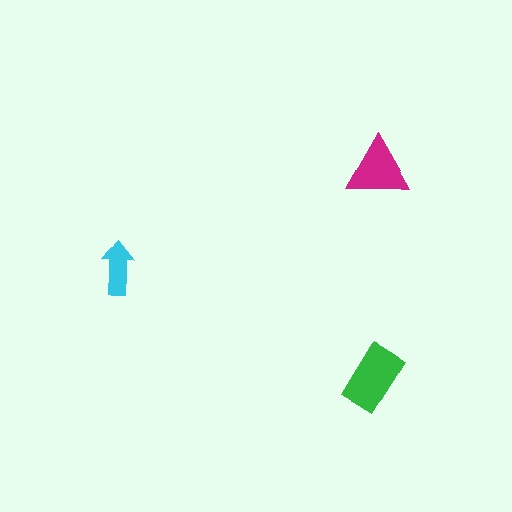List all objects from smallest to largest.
The cyan arrow, the magenta triangle, the green rectangle.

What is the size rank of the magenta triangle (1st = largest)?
2nd.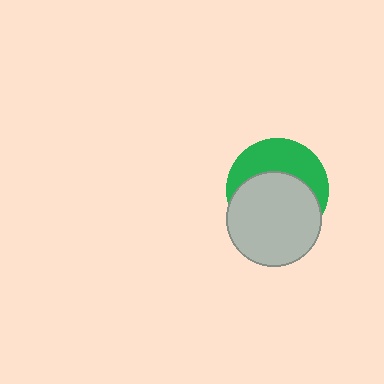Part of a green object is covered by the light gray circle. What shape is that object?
It is a circle.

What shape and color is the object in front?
The object in front is a light gray circle.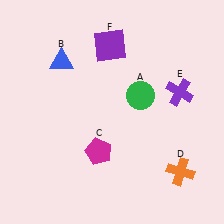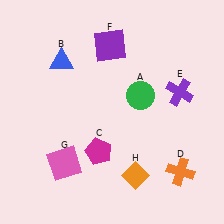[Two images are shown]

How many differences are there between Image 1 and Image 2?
There are 2 differences between the two images.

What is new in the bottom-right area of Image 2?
An orange diamond (H) was added in the bottom-right area of Image 2.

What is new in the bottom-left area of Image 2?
A pink square (G) was added in the bottom-left area of Image 2.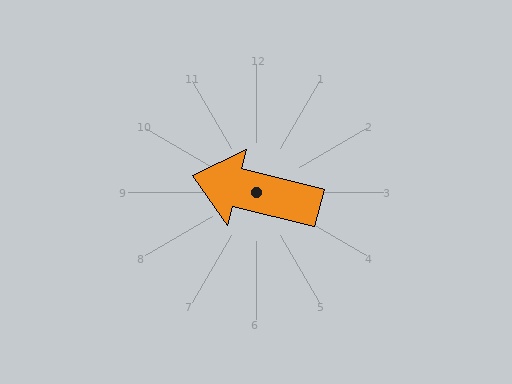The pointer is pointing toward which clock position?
Roughly 9 o'clock.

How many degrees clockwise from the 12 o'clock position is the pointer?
Approximately 284 degrees.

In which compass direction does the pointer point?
West.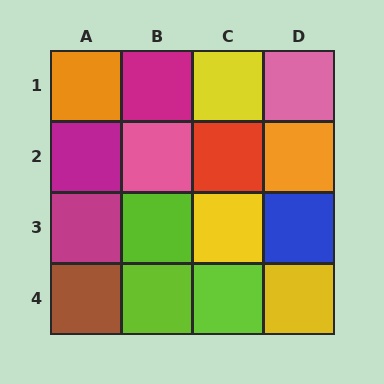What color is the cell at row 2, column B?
Pink.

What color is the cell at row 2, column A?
Magenta.